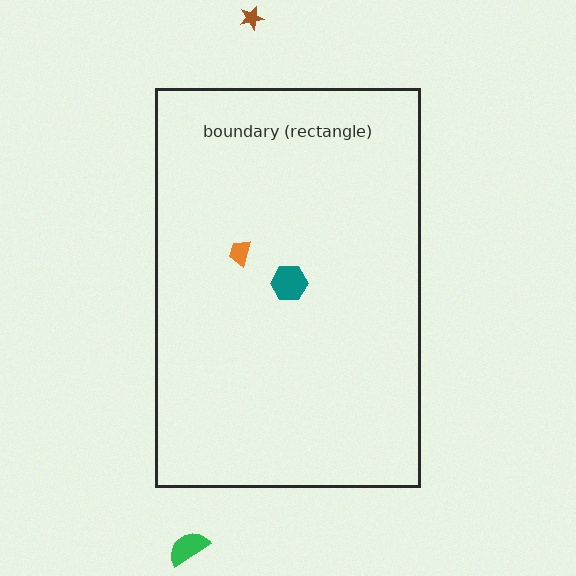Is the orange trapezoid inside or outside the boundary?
Inside.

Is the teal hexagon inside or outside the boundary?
Inside.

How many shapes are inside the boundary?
2 inside, 2 outside.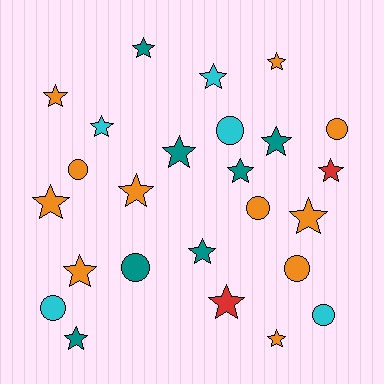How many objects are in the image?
There are 25 objects.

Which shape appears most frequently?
Star, with 17 objects.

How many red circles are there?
There are no red circles.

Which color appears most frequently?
Orange, with 11 objects.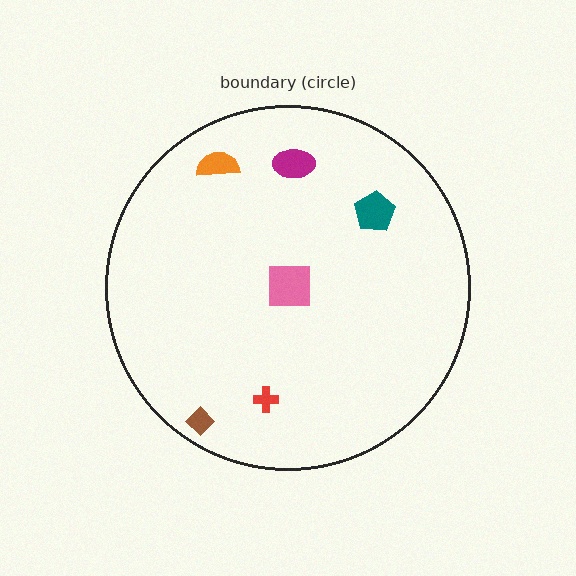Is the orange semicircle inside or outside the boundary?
Inside.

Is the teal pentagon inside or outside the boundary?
Inside.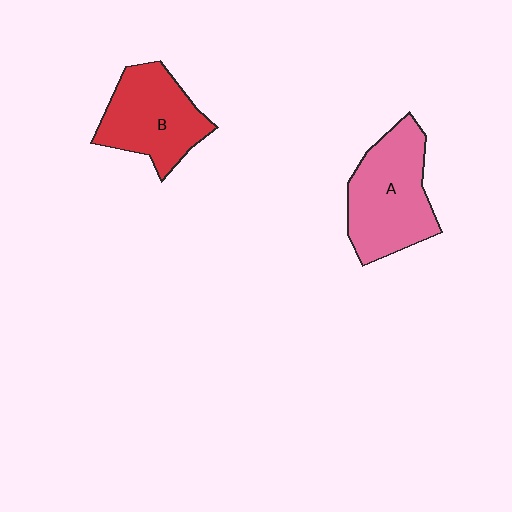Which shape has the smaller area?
Shape B (red).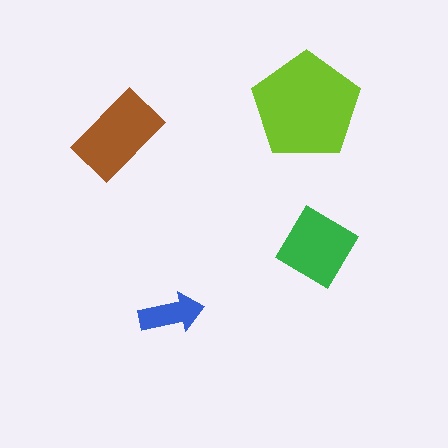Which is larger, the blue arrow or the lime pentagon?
The lime pentagon.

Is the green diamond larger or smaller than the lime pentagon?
Smaller.